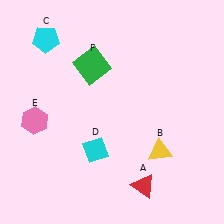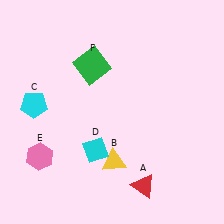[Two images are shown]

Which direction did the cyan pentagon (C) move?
The cyan pentagon (C) moved down.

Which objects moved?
The objects that moved are: the yellow triangle (B), the cyan pentagon (C), the pink hexagon (E).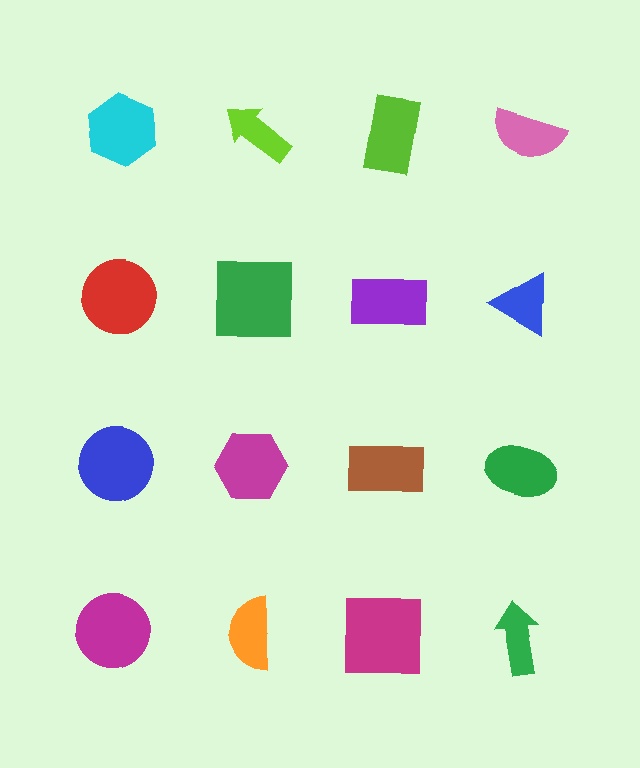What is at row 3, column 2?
A magenta hexagon.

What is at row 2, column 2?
A green square.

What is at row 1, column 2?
A lime arrow.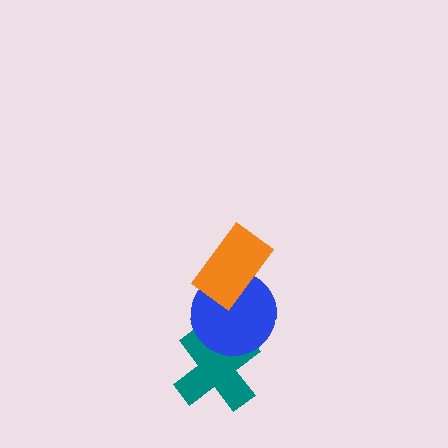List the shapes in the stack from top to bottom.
From top to bottom: the orange rectangle, the blue circle, the teal cross.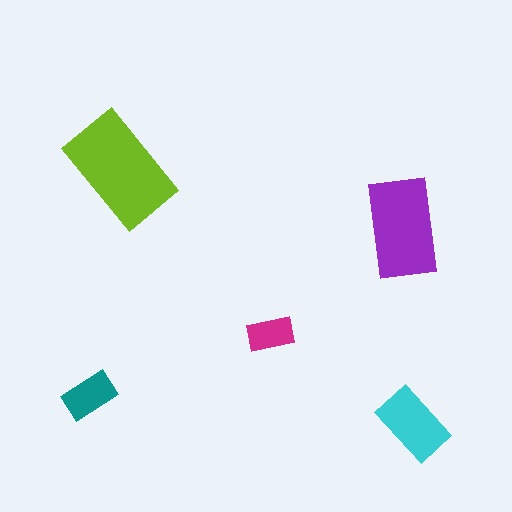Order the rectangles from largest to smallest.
the lime one, the purple one, the cyan one, the teal one, the magenta one.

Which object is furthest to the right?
The cyan rectangle is rightmost.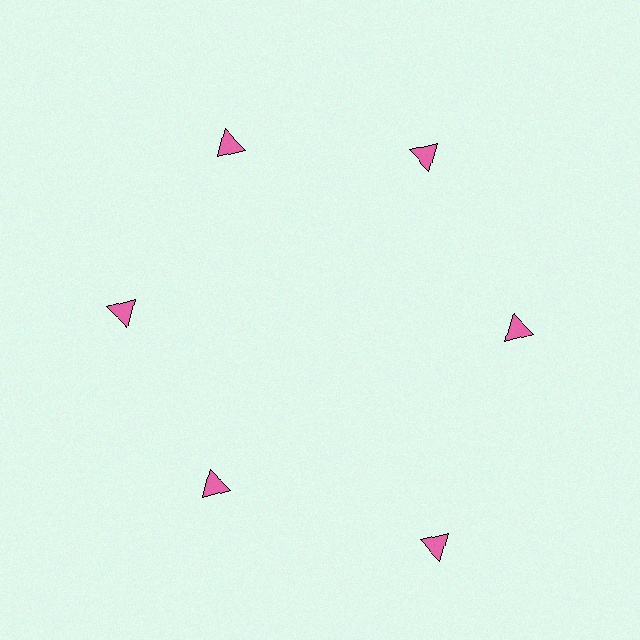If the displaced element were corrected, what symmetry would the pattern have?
It would have 6-fold rotational symmetry — the pattern would map onto itself every 60 degrees.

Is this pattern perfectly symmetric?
No. The 6 pink triangles are arranged in a ring, but one element near the 5 o'clock position is pushed outward from the center, breaking the 6-fold rotational symmetry.